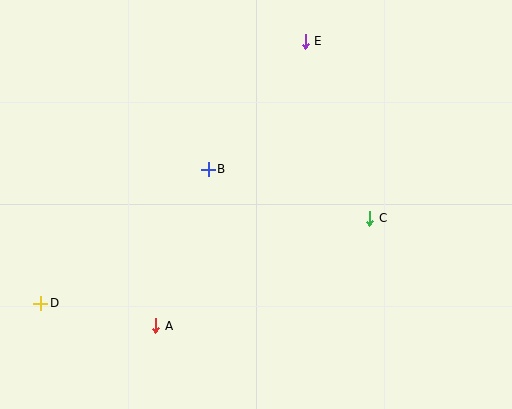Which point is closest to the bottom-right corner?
Point C is closest to the bottom-right corner.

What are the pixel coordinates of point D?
Point D is at (41, 303).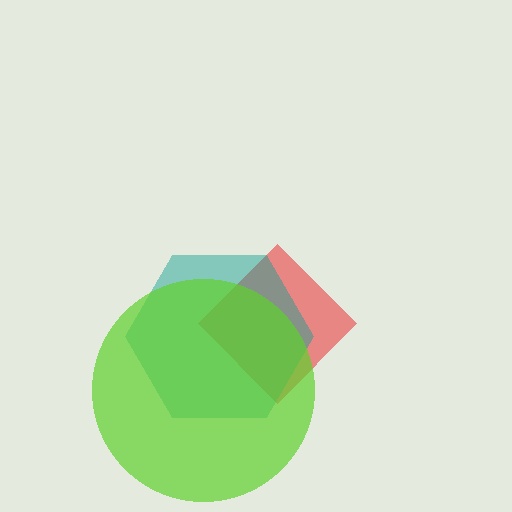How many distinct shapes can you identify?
There are 3 distinct shapes: a red diamond, a teal hexagon, a lime circle.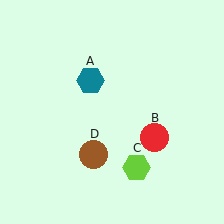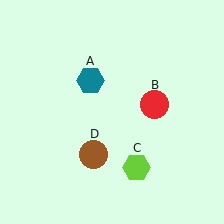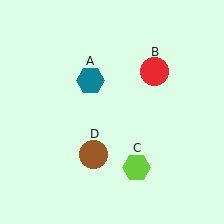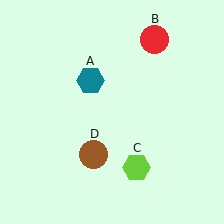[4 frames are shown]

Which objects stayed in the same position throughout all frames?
Teal hexagon (object A) and lime hexagon (object C) and brown circle (object D) remained stationary.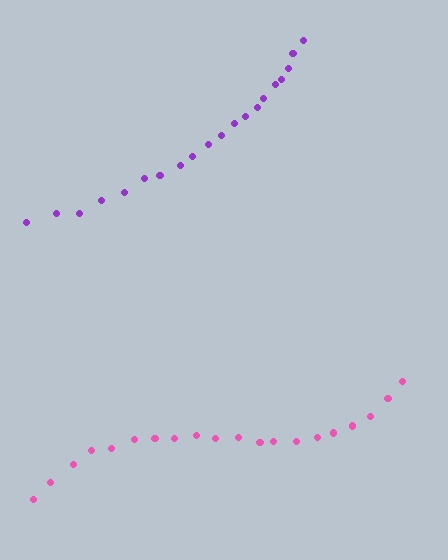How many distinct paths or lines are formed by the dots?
There are 2 distinct paths.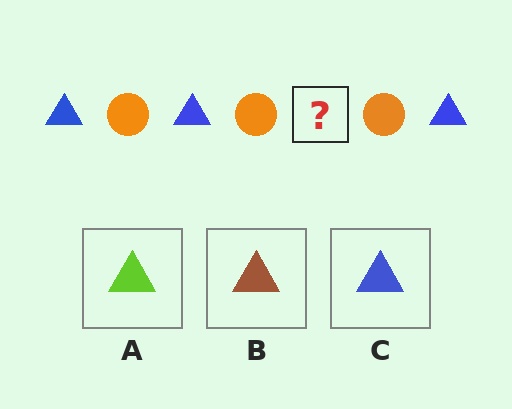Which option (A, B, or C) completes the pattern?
C.